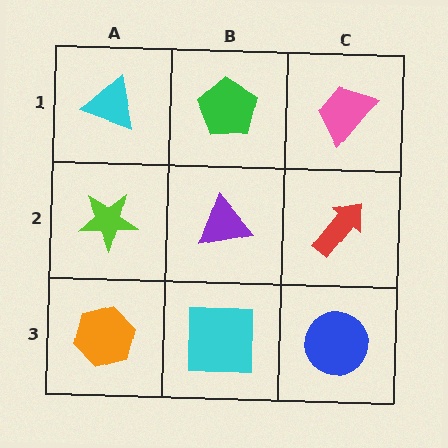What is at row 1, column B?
A green pentagon.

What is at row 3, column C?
A blue circle.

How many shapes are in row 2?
3 shapes.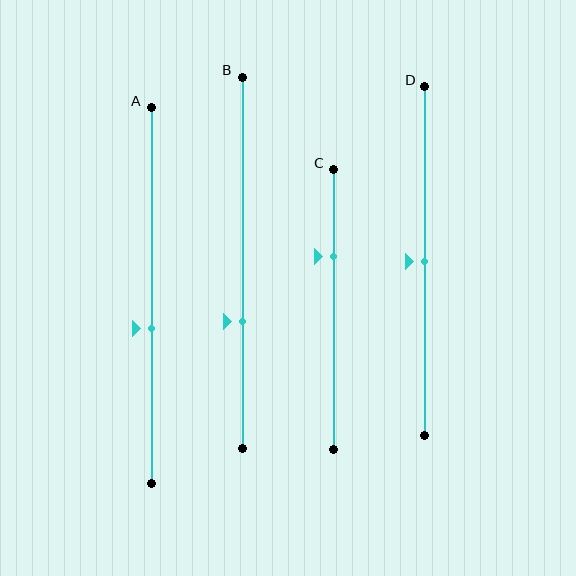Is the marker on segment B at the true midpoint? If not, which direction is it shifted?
No, the marker on segment B is shifted downward by about 16% of the segment length.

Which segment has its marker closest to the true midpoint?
Segment D has its marker closest to the true midpoint.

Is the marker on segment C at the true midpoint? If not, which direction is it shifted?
No, the marker on segment C is shifted upward by about 19% of the segment length.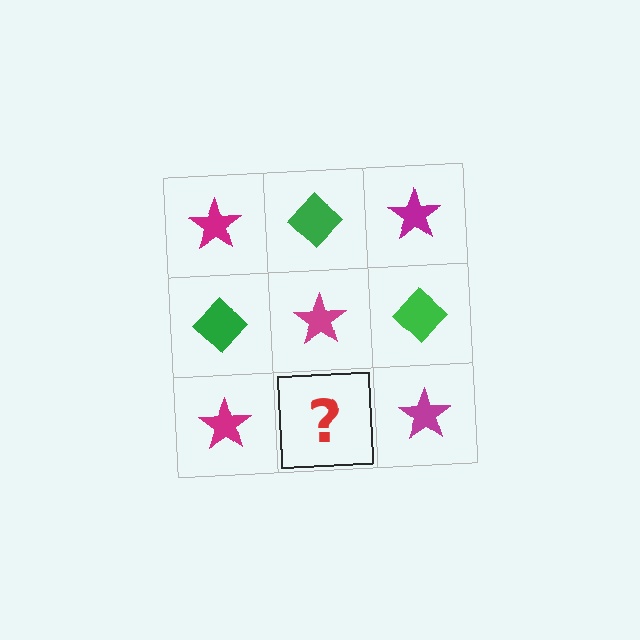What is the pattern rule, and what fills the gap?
The rule is that it alternates magenta star and green diamond in a checkerboard pattern. The gap should be filled with a green diamond.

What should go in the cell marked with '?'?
The missing cell should contain a green diamond.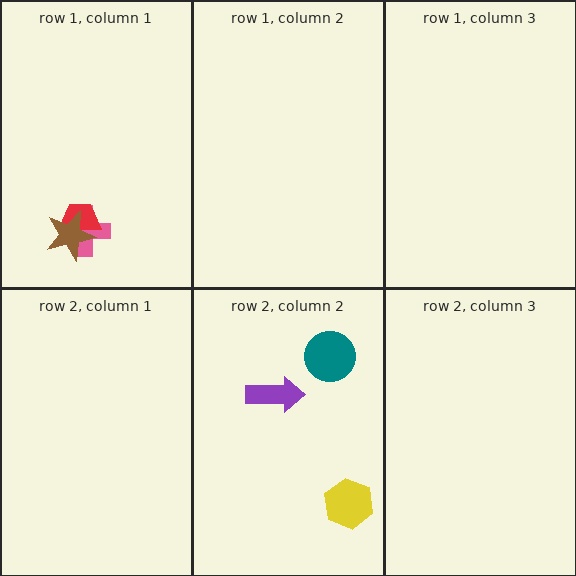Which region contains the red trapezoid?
The row 1, column 1 region.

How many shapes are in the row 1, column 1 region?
3.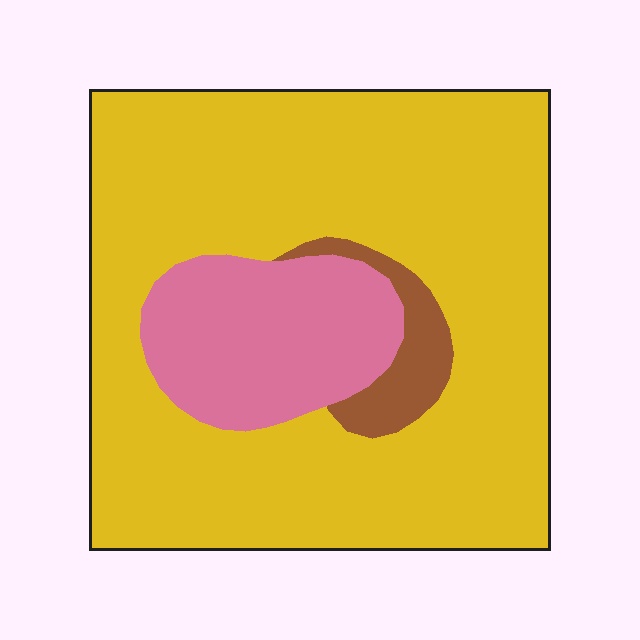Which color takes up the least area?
Brown, at roughly 5%.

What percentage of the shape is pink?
Pink takes up about one sixth (1/6) of the shape.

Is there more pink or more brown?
Pink.